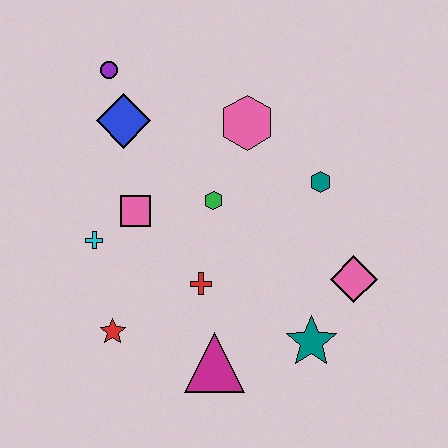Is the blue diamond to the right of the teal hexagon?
No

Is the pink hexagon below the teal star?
No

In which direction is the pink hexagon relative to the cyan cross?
The pink hexagon is to the right of the cyan cross.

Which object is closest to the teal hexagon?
The pink hexagon is closest to the teal hexagon.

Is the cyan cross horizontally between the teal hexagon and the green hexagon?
No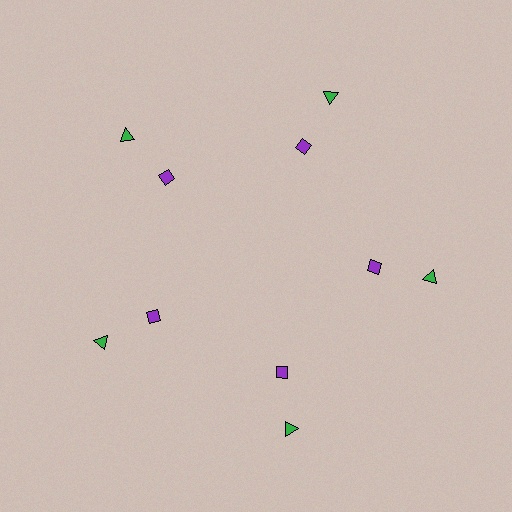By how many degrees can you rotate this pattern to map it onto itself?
The pattern maps onto itself every 72 degrees of rotation.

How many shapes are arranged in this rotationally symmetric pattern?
There are 10 shapes, arranged in 5 groups of 2.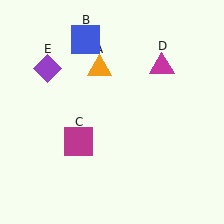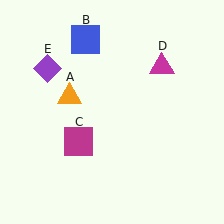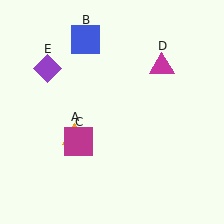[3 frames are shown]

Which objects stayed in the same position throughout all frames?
Blue square (object B) and magenta square (object C) and magenta triangle (object D) and purple diamond (object E) remained stationary.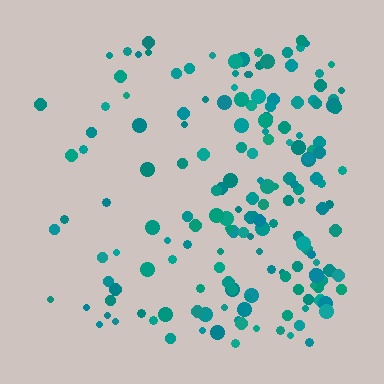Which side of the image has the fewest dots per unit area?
The left.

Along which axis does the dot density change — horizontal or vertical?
Horizontal.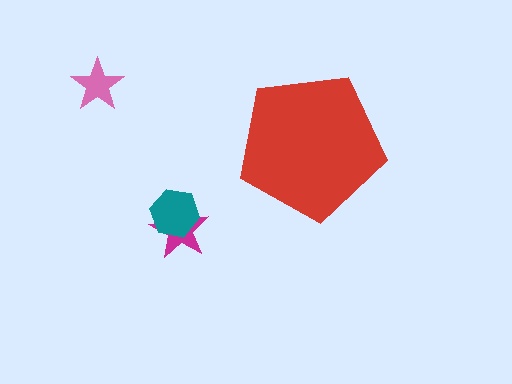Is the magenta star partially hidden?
No, the magenta star is fully visible.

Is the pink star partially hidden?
No, the pink star is fully visible.